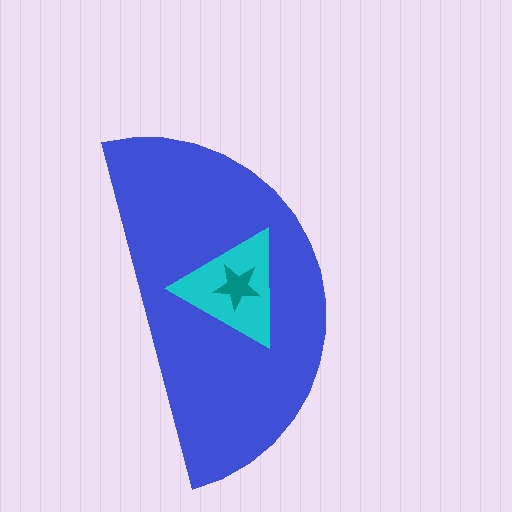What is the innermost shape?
The teal star.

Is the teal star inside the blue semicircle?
Yes.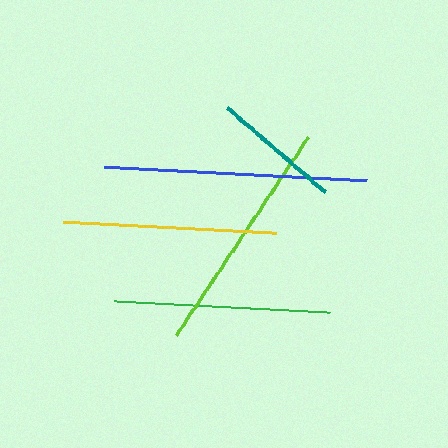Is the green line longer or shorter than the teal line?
The green line is longer than the teal line.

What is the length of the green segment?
The green segment is approximately 217 pixels long.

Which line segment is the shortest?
The teal line is the shortest at approximately 129 pixels.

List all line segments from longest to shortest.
From longest to shortest: blue, lime, green, yellow, teal.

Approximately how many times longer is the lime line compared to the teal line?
The lime line is approximately 1.8 times the length of the teal line.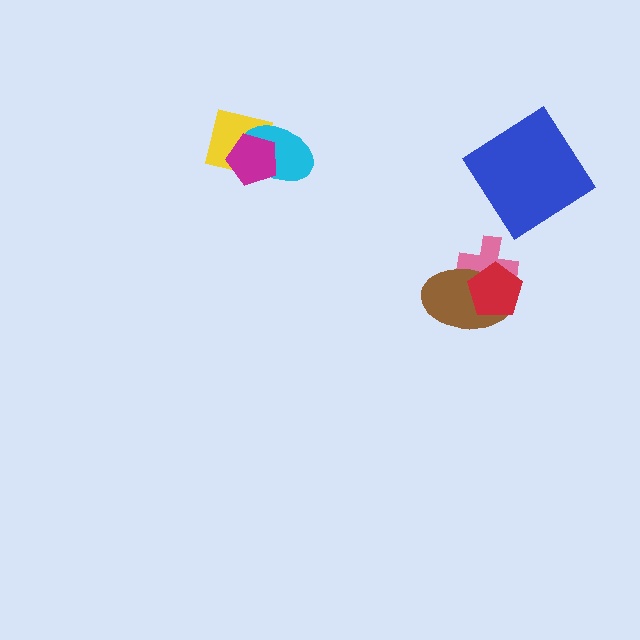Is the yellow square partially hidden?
Yes, it is partially covered by another shape.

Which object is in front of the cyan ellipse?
The magenta pentagon is in front of the cyan ellipse.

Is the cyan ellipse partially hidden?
Yes, it is partially covered by another shape.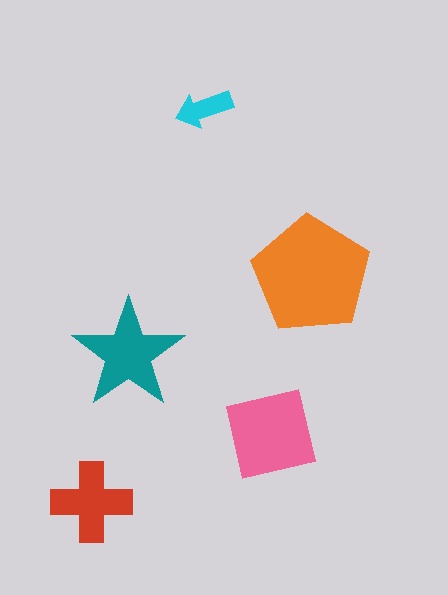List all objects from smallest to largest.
The cyan arrow, the red cross, the teal star, the pink square, the orange pentagon.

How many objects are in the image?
There are 5 objects in the image.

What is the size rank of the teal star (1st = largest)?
3rd.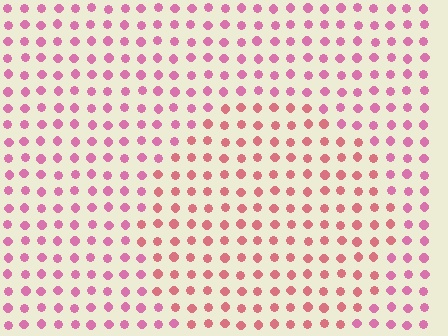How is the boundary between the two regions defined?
The boundary is defined purely by a slight shift in hue (about 25 degrees). Spacing, size, and orientation are identical on both sides.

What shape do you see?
I see a circle.